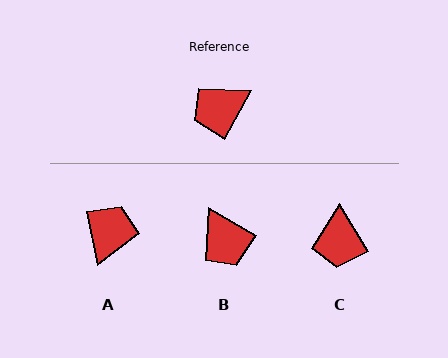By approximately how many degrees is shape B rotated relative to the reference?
Approximately 89 degrees counter-clockwise.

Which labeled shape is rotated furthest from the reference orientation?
A, about 140 degrees away.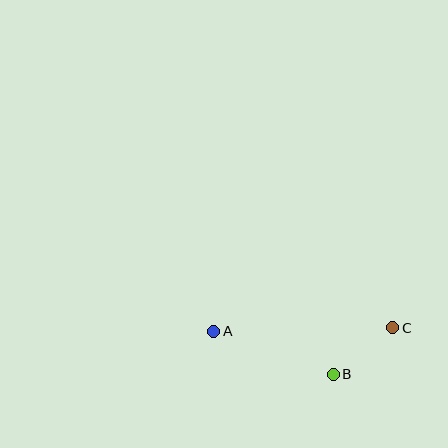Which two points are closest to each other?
Points B and C are closest to each other.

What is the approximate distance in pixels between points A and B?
The distance between A and B is approximately 127 pixels.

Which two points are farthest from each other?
Points A and C are farthest from each other.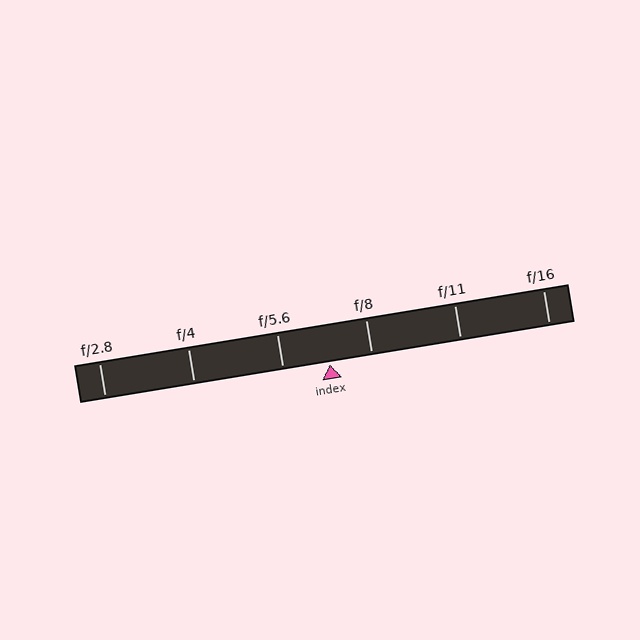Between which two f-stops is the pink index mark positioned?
The index mark is between f/5.6 and f/8.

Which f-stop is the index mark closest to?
The index mark is closest to f/8.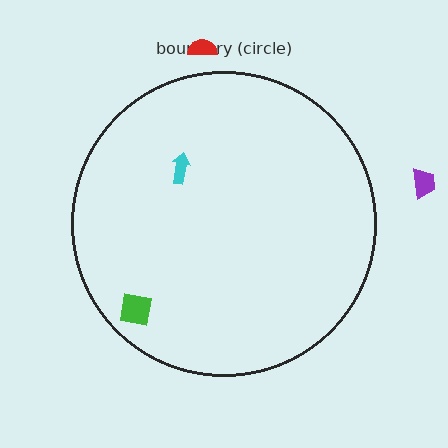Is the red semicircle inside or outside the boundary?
Outside.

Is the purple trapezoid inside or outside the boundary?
Outside.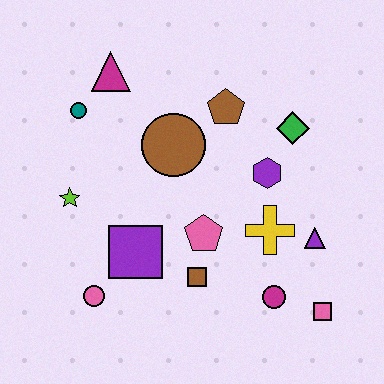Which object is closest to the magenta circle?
The pink square is closest to the magenta circle.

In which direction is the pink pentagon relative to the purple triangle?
The pink pentagon is to the left of the purple triangle.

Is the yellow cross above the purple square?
Yes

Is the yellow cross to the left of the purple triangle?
Yes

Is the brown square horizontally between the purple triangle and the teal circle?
Yes